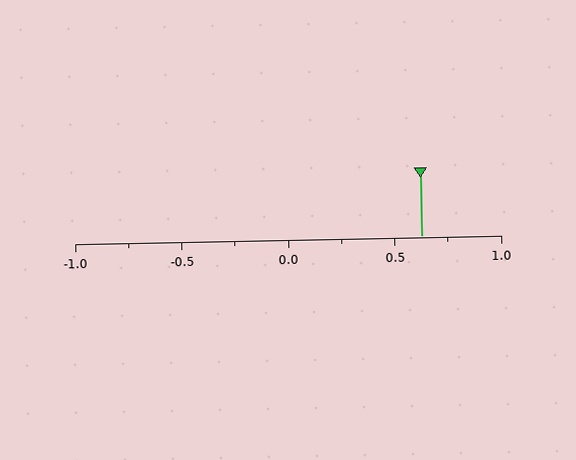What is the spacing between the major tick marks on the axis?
The major ticks are spaced 0.5 apart.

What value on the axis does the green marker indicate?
The marker indicates approximately 0.62.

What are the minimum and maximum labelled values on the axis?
The axis runs from -1.0 to 1.0.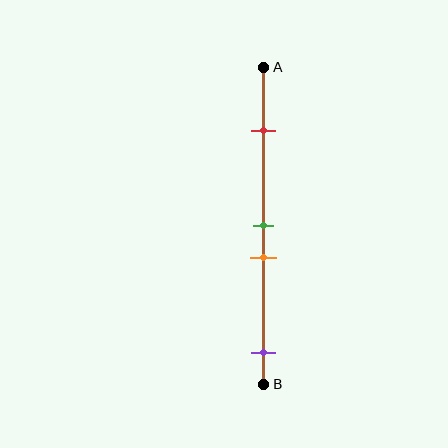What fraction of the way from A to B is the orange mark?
The orange mark is approximately 60% (0.6) of the way from A to B.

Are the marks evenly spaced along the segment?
No, the marks are not evenly spaced.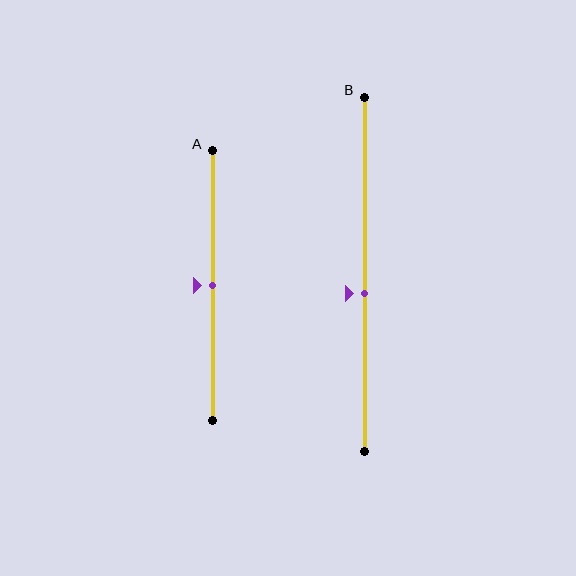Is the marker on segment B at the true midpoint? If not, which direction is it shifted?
No, the marker on segment B is shifted downward by about 5% of the segment length.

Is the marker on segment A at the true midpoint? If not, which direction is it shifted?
Yes, the marker on segment A is at the true midpoint.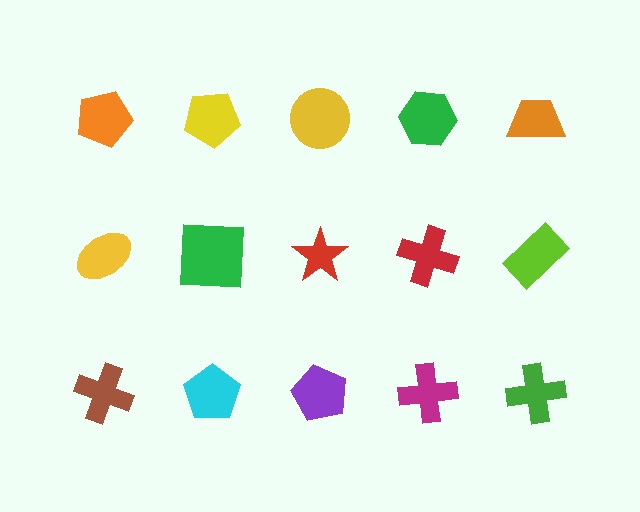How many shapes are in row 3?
5 shapes.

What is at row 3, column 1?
A brown cross.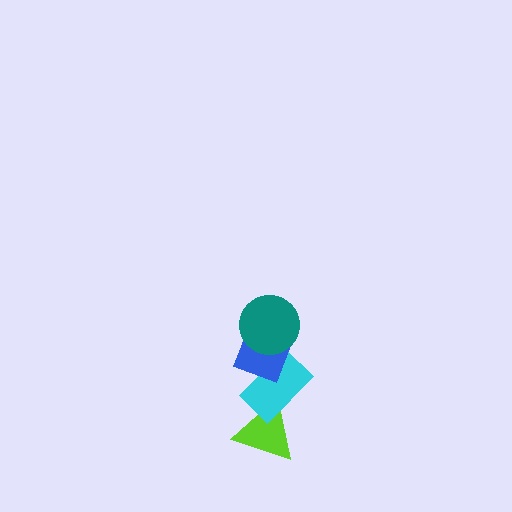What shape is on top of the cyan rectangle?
The blue diamond is on top of the cyan rectangle.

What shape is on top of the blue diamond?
The teal circle is on top of the blue diamond.